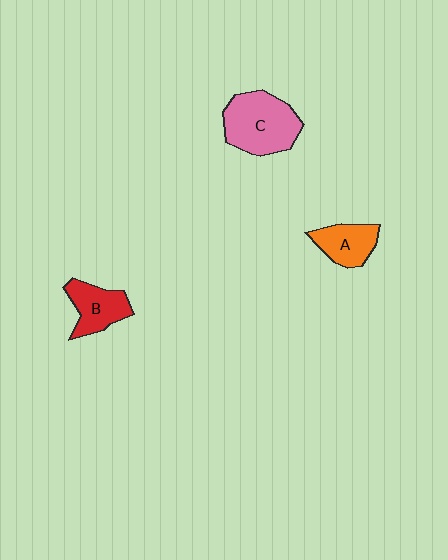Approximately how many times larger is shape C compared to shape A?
Approximately 1.8 times.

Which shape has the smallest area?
Shape A (orange).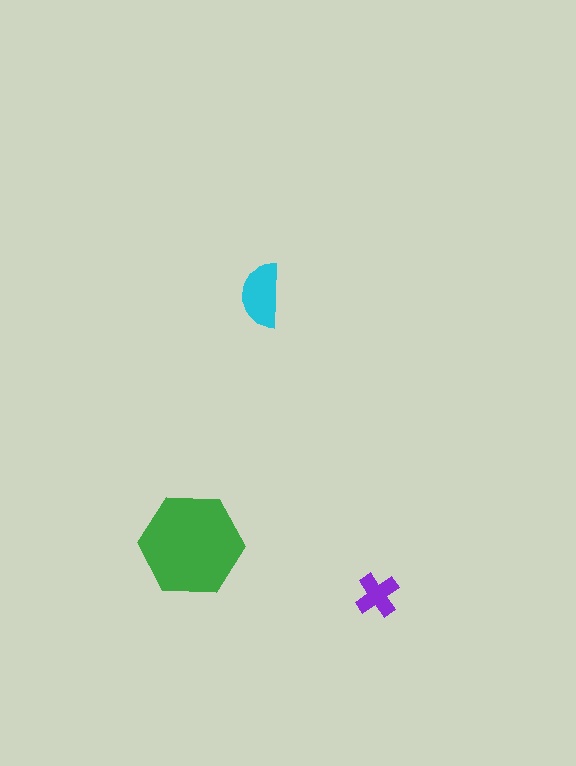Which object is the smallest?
The purple cross.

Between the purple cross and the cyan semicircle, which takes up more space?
The cyan semicircle.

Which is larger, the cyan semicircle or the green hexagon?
The green hexagon.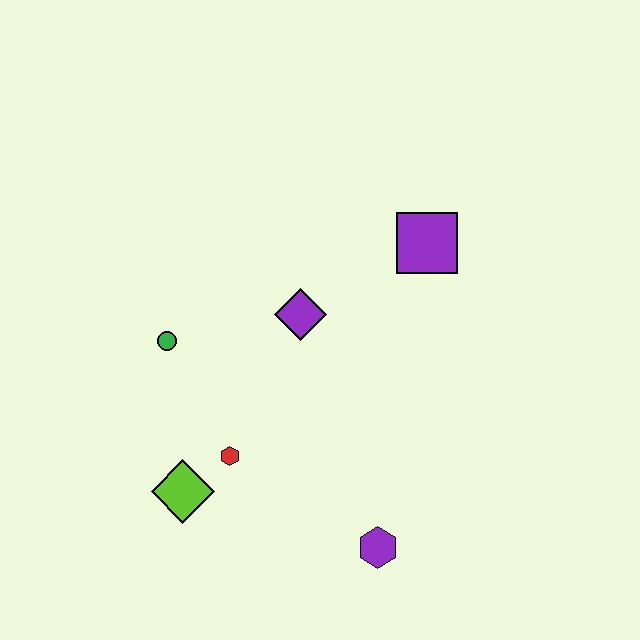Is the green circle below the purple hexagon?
No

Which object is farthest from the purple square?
The lime diamond is farthest from the purple square.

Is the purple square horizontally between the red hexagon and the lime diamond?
No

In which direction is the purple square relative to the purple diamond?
The purple square is to the right of the purple diamond.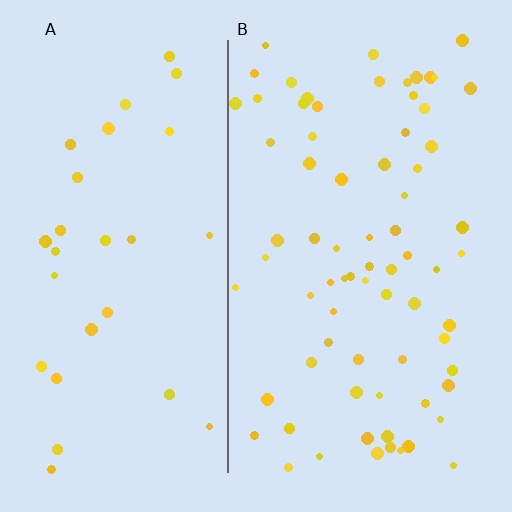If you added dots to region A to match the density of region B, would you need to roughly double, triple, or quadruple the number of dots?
Approximately double.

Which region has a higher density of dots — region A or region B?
B (the right).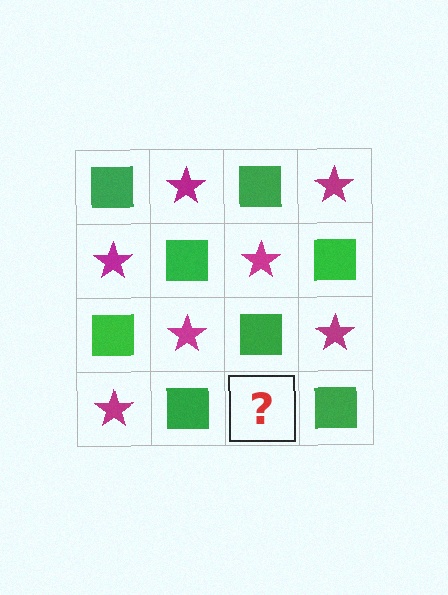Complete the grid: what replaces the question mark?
The question mark should be replaced with a magenta star.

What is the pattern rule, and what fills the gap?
The rule is that it alternates green square and magenta star in a checkerboard pattern. The gap should be filled with a magenta star.